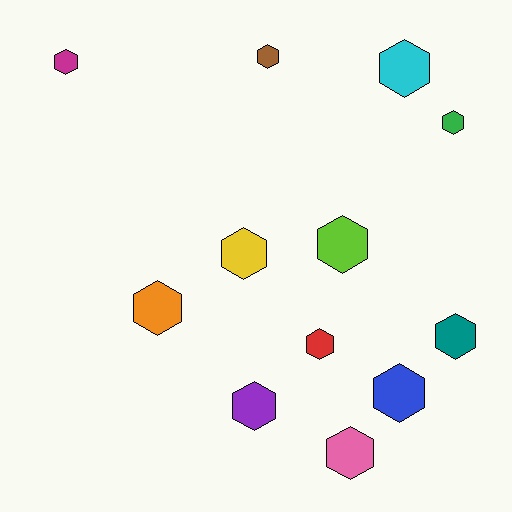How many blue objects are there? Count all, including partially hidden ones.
There is 1 blue object.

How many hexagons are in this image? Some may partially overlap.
There are 12 hexagons.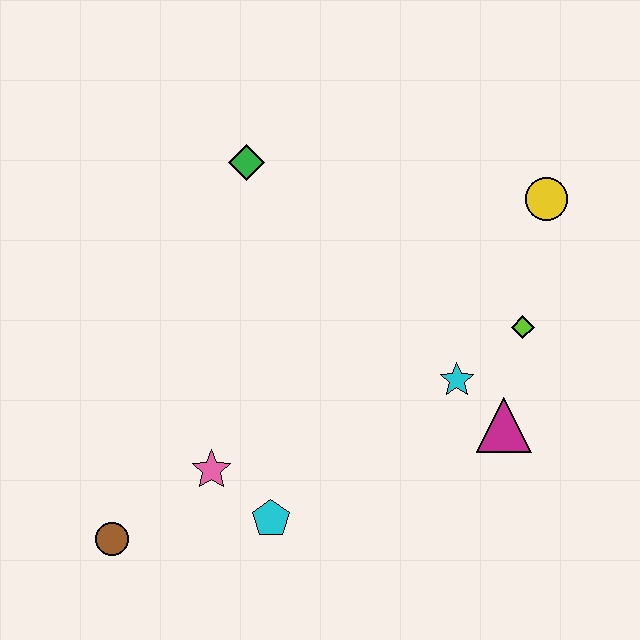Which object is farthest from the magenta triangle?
The brown circle is farthest from the magenta triangle.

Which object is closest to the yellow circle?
The lime diamond is closest to the yellow circle.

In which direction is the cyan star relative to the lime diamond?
The cyan star is to the left of the lime diamond.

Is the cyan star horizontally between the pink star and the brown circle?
No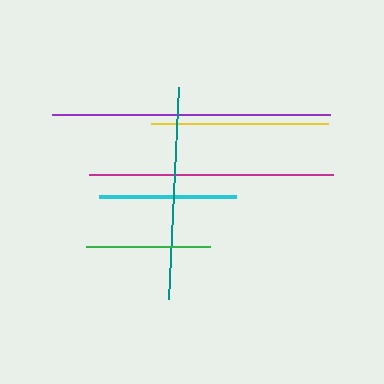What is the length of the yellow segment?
The yellow segment is approximately 177 pixels long.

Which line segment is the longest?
The purple line is the longest at approximately 278 pixels.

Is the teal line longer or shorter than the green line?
The teal line is longer than the green line.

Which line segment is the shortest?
The green line is the shortest at approximately 124 pixels.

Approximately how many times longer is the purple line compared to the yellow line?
The purple line is approximately 1.6 times the length of the yellow line.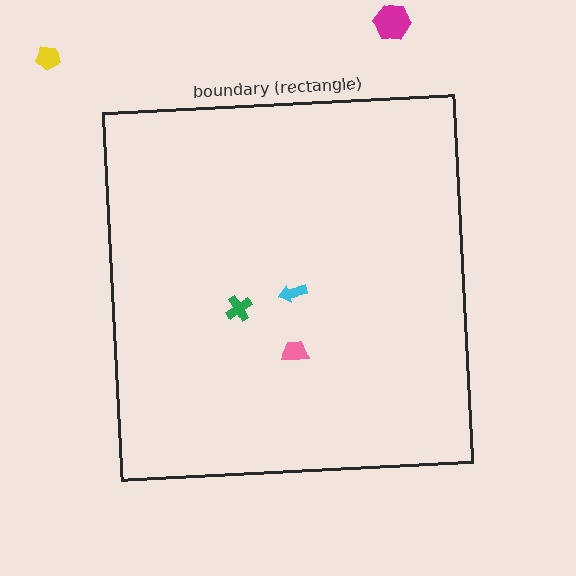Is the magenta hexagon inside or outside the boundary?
Outside.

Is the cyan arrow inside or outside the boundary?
Inside.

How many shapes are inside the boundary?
3 inside, 2 outside.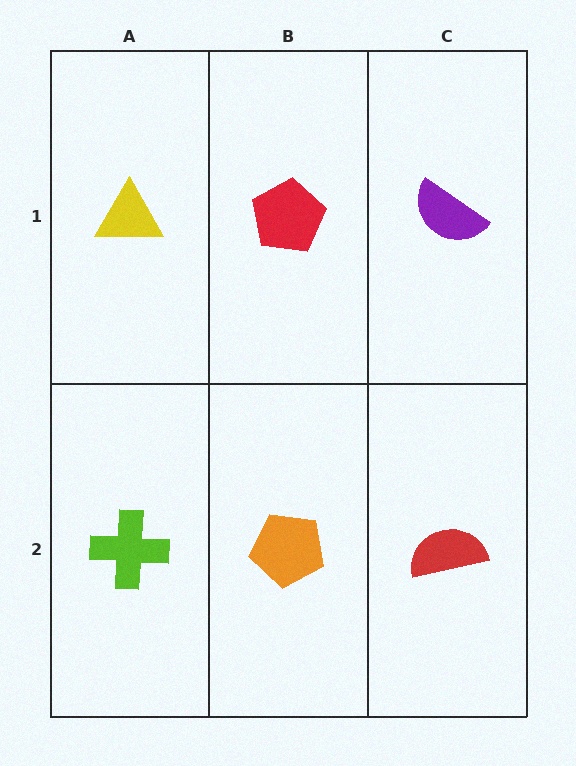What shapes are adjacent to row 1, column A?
A lime cross (row 2, column A), a red pentagon (row 1, column B).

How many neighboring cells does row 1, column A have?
2.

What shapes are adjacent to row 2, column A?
A yellow triangle (row 1, column A), an orange pentagon (row 2, column B).